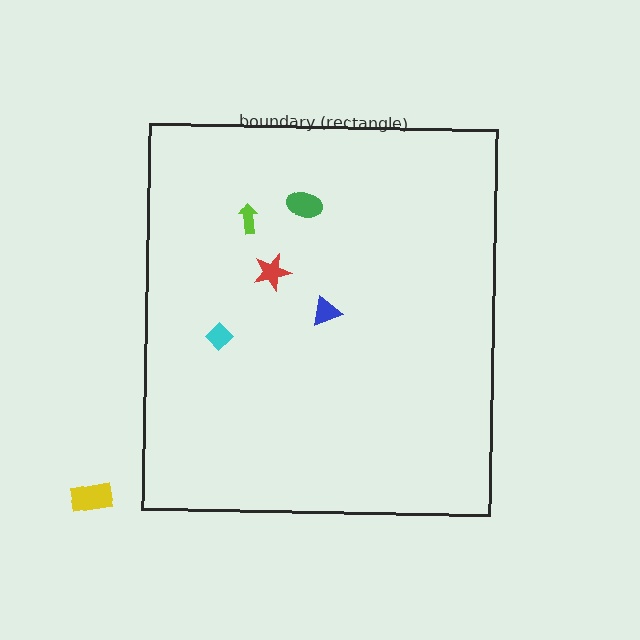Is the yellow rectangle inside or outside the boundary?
Outside.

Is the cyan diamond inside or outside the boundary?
Inside.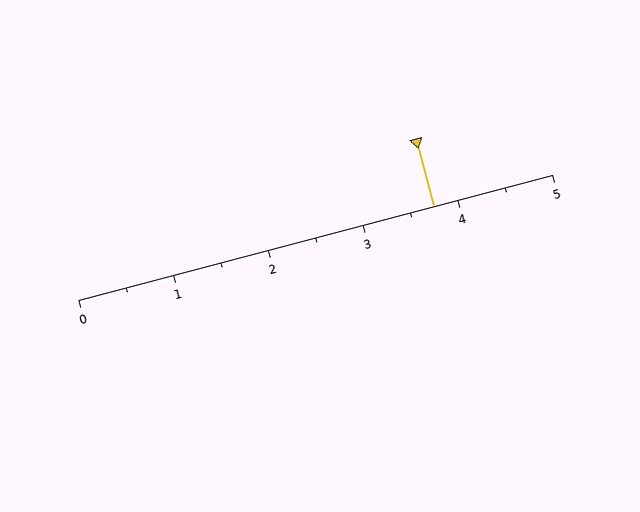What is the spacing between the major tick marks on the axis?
The major ticks are spaced 1 apart.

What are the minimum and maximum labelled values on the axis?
The axis runs from 0 to 5.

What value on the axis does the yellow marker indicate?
The marker indicates approximately 3.8.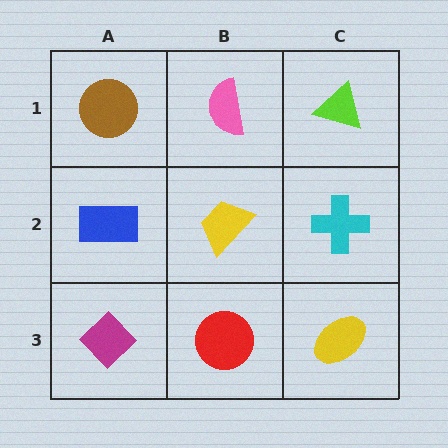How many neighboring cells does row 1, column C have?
2.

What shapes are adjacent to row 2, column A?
A brown circle (row 1, column A), a magenta diamond (row 3, column A), a yellow trapezoid (row 2, column B).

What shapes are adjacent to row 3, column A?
A blue rectangle (row 2, column A), a red circle (row 3, column B).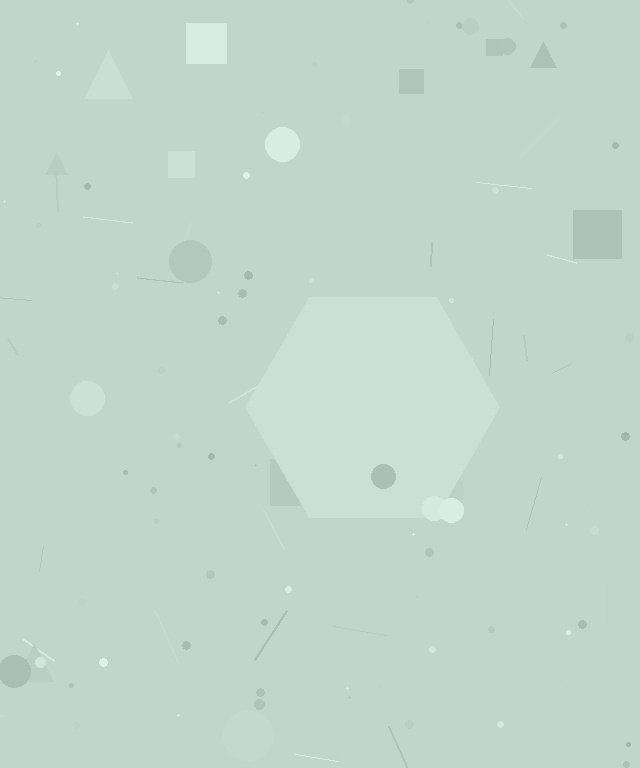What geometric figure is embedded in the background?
A hexagon is embedded in the background.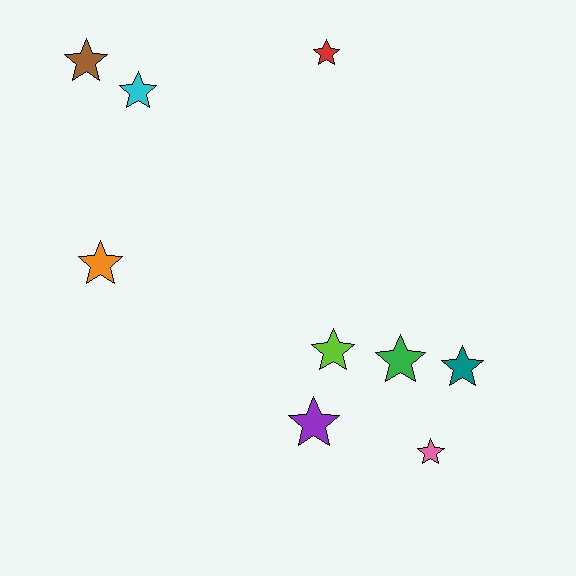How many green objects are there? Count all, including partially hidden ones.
There is 1 green object.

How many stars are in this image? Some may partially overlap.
There are 9 stars.